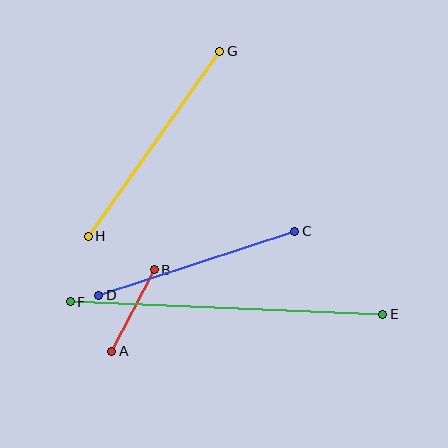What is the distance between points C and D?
The distance is approximately 206 pixels.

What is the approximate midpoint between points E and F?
The midpoint is at approximately (227, 308) pixels.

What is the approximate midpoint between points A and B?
The midpoint is at approximately (133, 311) pixels.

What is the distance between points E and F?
The distance is approximately 313 pixels.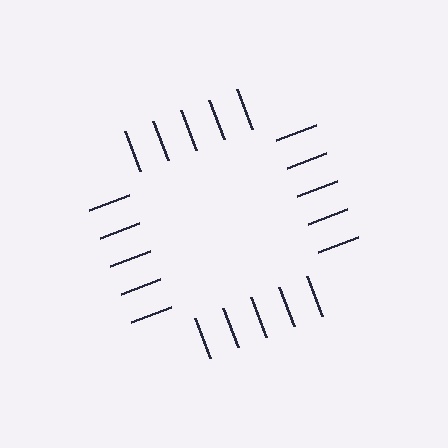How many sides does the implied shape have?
4 sides — the line-ends trace a square.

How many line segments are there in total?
20 — 5 along each of the 4 edges.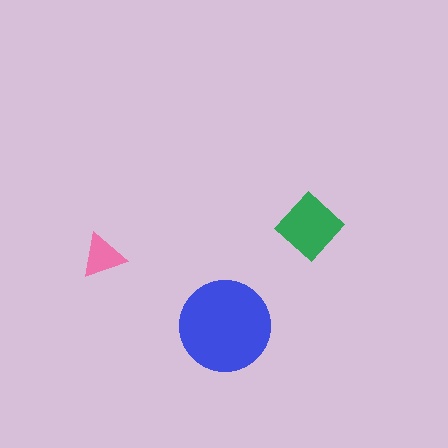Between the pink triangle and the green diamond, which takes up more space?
The green diamond.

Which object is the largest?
The blue circle.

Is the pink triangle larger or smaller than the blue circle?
Smaller.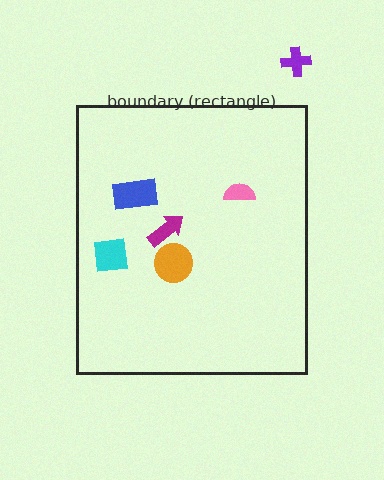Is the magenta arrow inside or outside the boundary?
Inside.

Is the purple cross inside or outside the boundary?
Outside.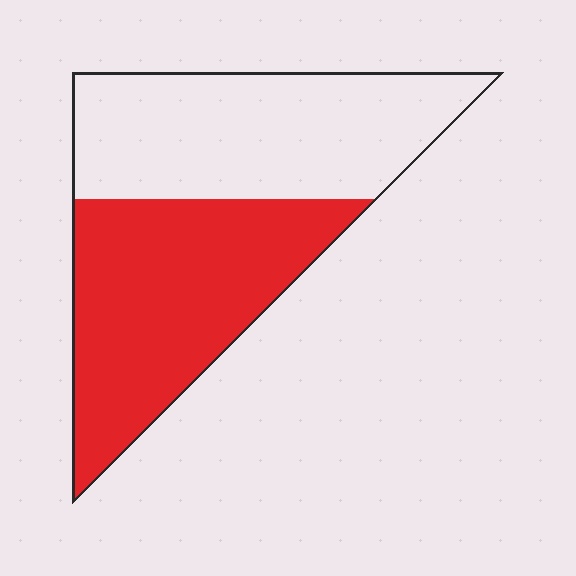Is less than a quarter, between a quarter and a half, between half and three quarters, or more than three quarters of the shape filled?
Between a quarter and a half.